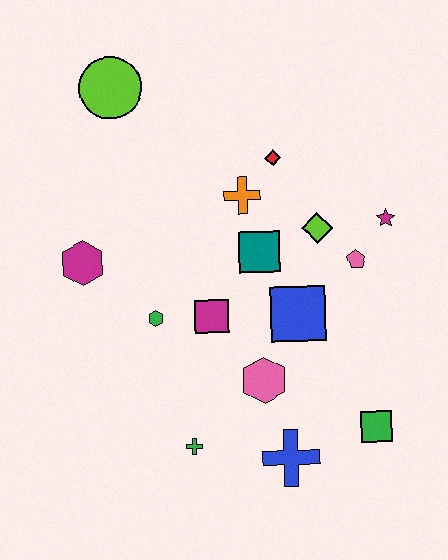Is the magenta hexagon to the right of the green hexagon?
No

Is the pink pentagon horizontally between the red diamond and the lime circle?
No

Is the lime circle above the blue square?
Yes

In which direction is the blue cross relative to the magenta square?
The blue cross is below the magenta square.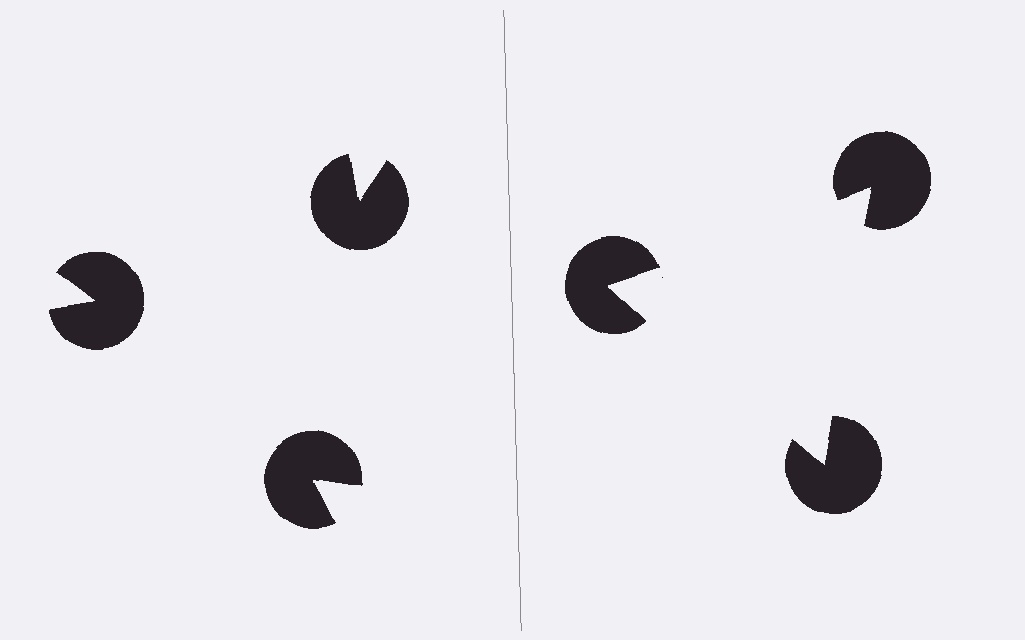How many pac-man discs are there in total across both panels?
6 — 3 on each side.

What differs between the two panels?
The pac-man discs are positioned identically on both sides; only the wedge orientations differ. On the right they align to a triangle; on the left they are misaligned.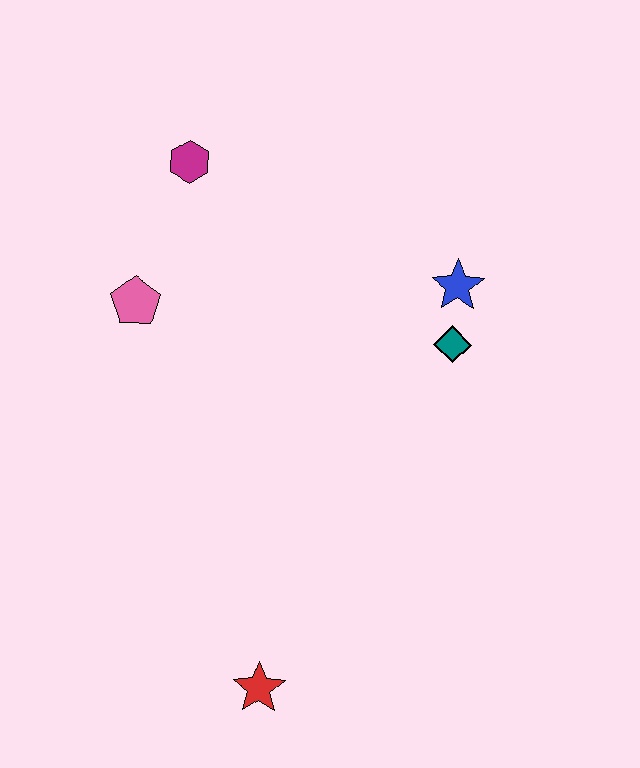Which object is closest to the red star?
The teal diamond is closest to the red star.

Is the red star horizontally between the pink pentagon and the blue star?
Yes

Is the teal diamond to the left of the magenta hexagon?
No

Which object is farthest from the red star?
The magenta hexagon is farthest from the red star.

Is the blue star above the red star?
Yes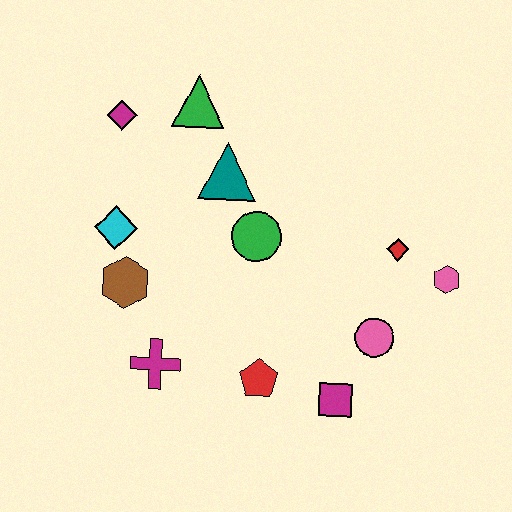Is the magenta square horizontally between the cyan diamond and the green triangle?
No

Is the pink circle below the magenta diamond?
Yes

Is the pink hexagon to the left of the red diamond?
No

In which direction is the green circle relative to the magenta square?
The green circle is above the magenta square.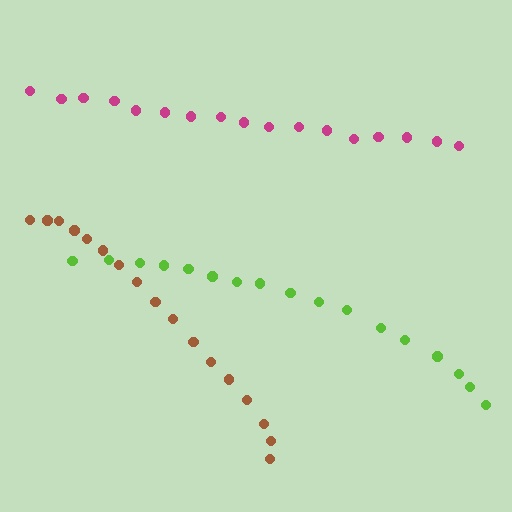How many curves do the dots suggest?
There are 3 distinct paths.